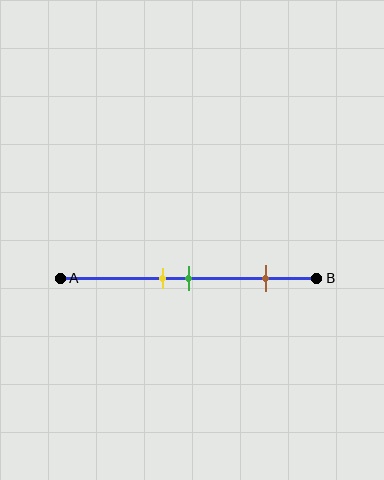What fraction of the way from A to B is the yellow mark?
The yellow mark is approximately 40% (0.4) of the way from A to B.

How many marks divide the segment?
There are 3 marks dividing the segment.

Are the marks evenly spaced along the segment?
No, the marks are not evenly spaced.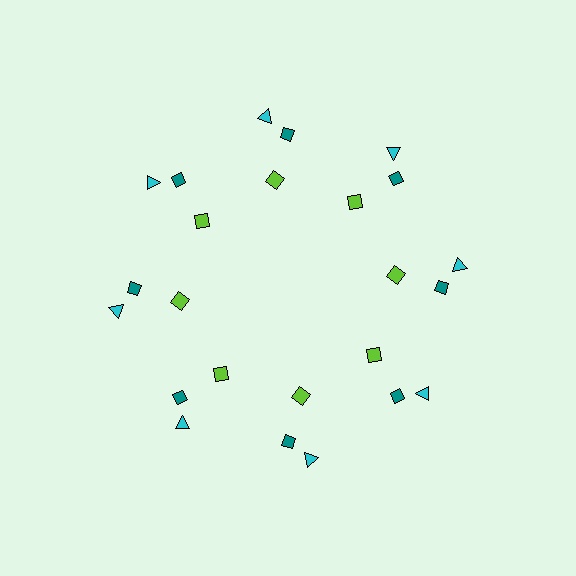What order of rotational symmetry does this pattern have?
This pattern has 8-fold rotational symmetry.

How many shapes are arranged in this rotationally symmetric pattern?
There are 24 shapes, arranged in 8 groups of 3.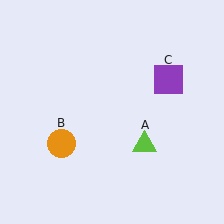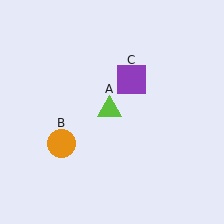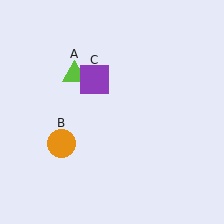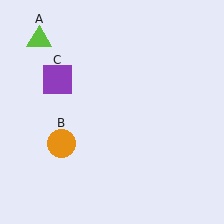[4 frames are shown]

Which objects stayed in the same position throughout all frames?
Orange circle (object B) remained stationary.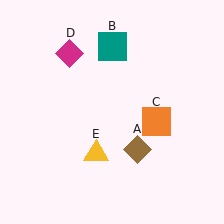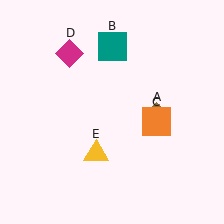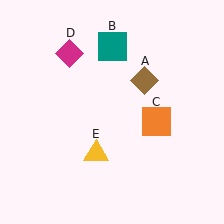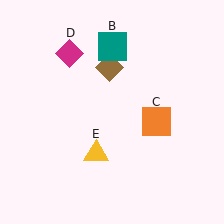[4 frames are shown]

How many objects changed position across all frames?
1 object changed position: brown diamond (object A).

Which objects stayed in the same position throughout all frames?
Teal square (object B) and orange square (object C) and magenta diamond (object D) and yellow triangle (object E) remained stationary.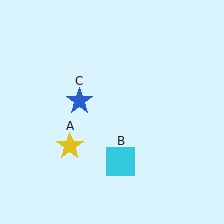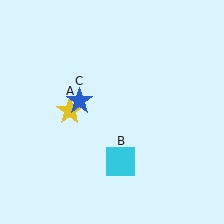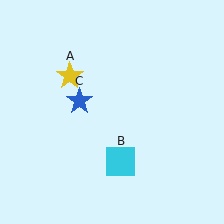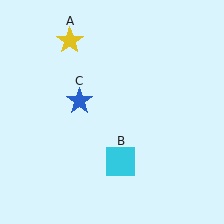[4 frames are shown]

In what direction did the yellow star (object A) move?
The yellow star (object A) moved up.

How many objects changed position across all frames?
1 object changed position: yellow star (object A).